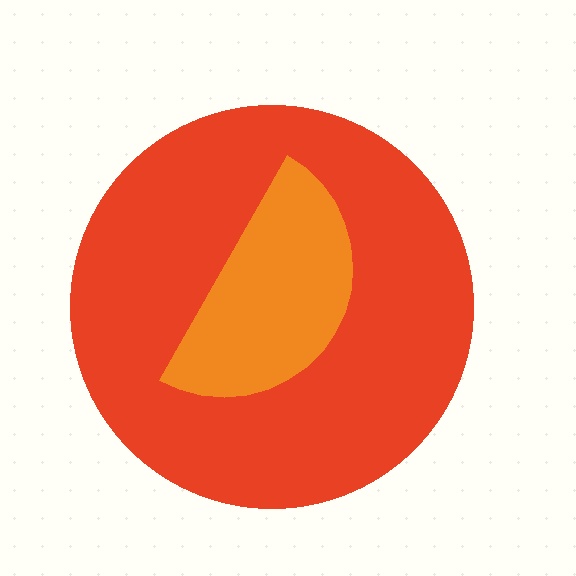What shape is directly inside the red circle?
The orange semicircle.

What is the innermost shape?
The orange semicircle.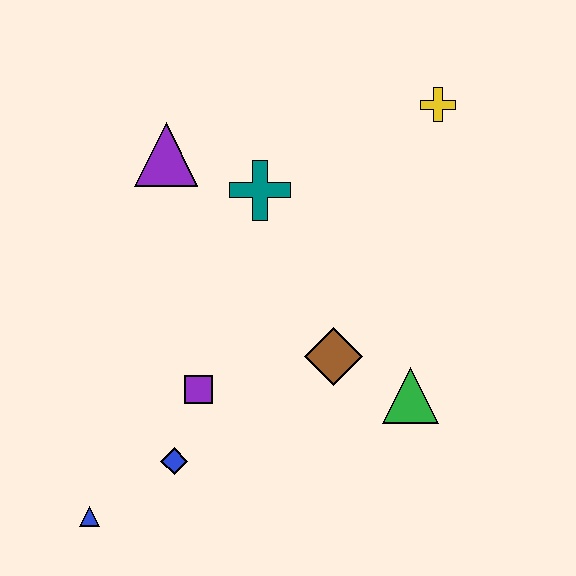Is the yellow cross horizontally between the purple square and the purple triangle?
No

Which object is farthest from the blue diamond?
The yellow cross is farthest from the blue diamond.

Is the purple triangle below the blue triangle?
No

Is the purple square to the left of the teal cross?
Yes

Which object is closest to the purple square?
The blue diamond is closest to the purple square.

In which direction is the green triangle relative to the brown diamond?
The green triangle is to the right of the brown diamond.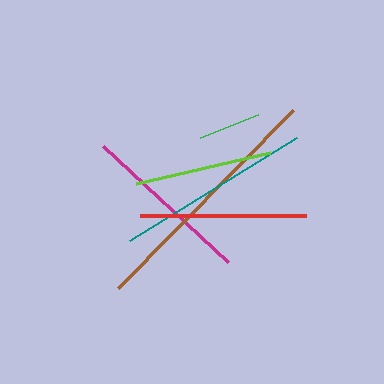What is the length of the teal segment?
The teal segment is approximately 196 pixels long.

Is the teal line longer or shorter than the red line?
The teal line is longer than the red line.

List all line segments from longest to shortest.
From longest to shortest: brown, teal, magenta, red, lime, green.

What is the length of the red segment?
The red segment is approximately 166 pixels long.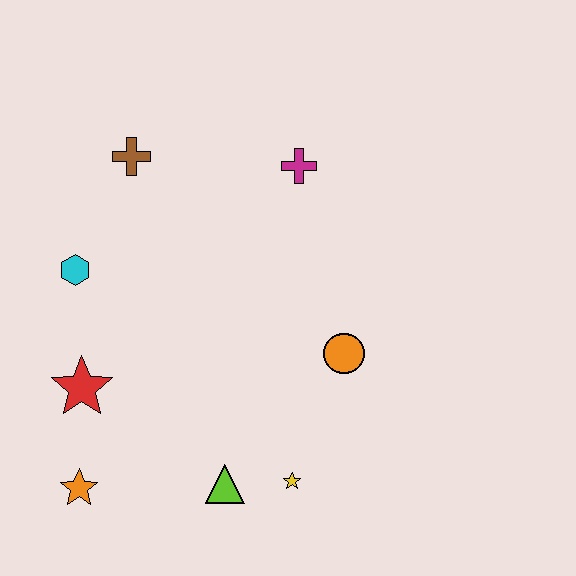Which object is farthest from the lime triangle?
The brown cross is farthest from the lime triangle.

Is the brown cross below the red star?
No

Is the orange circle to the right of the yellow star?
Yes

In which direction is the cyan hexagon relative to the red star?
The cyan hexagon is above the red star.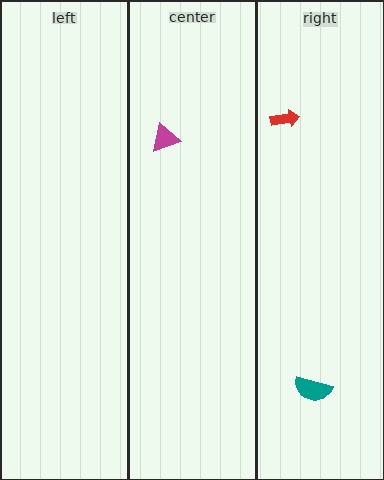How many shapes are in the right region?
2.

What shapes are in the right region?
The teal semicircle, the red arrow.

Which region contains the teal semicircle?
The right region.